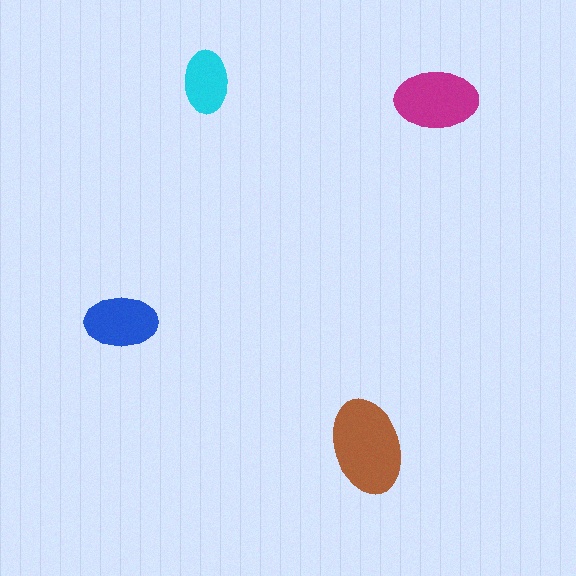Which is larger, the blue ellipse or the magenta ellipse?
The magenta one.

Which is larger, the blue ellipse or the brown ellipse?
The brown one.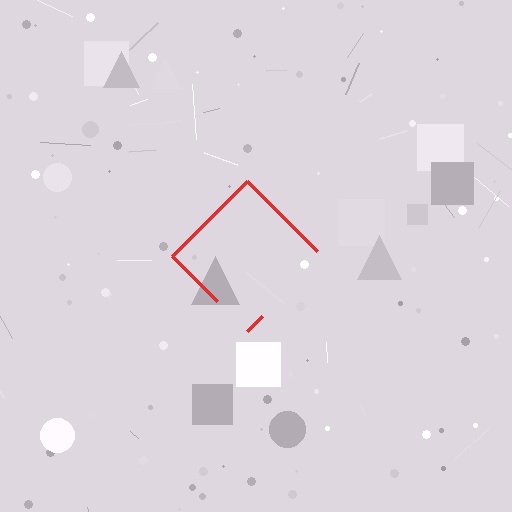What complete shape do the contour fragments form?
The contour fragments form a diamond.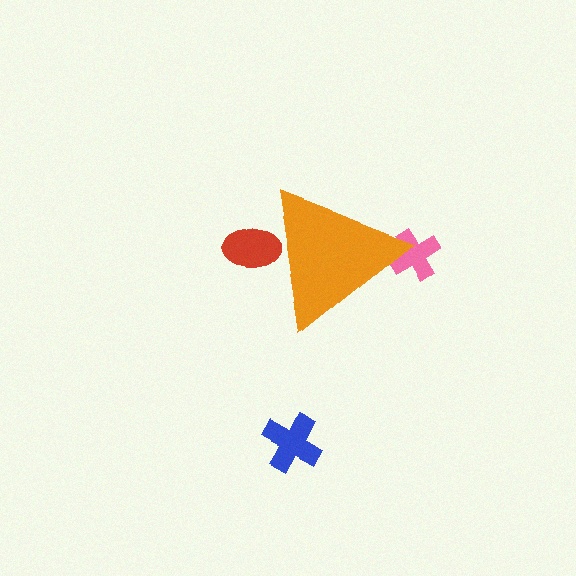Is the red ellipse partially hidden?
Yes, the red ellipse is partially hidden behind the orange triangle.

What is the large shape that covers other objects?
An orange triangle.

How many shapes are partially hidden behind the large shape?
2 shapes are partially hidden.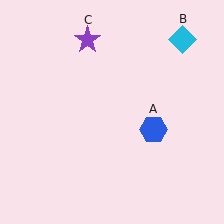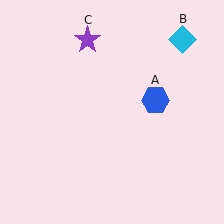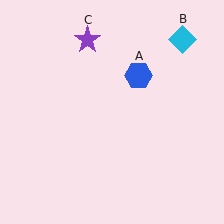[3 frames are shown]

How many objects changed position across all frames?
1 object changed position: blue hexagon (object A).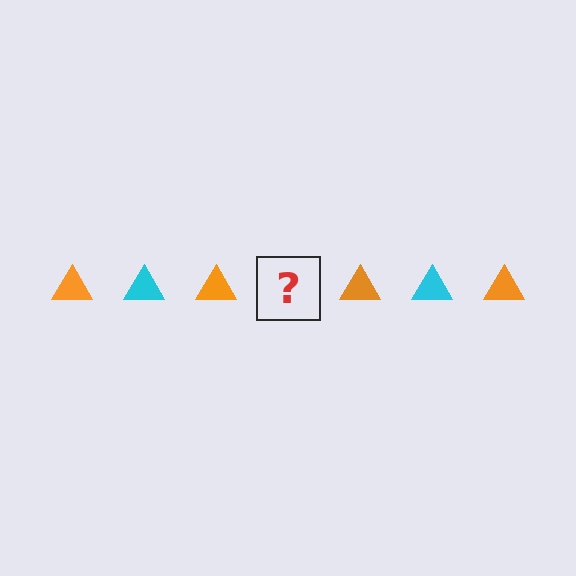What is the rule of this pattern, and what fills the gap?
The rule is that the pattern cycles through orange, cyan triangles. The gap should be filled with a cyan triangle.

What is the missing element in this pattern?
The missing element is a cyan triangle.